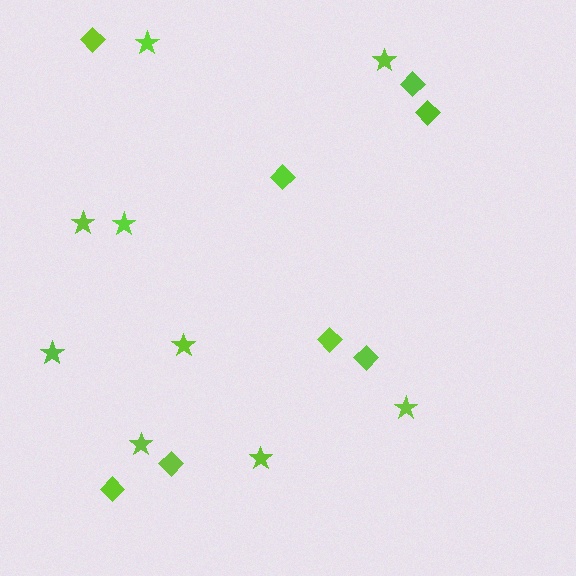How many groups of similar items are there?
There are 2 groups: one group of stars (9) and one group of diamonds (8).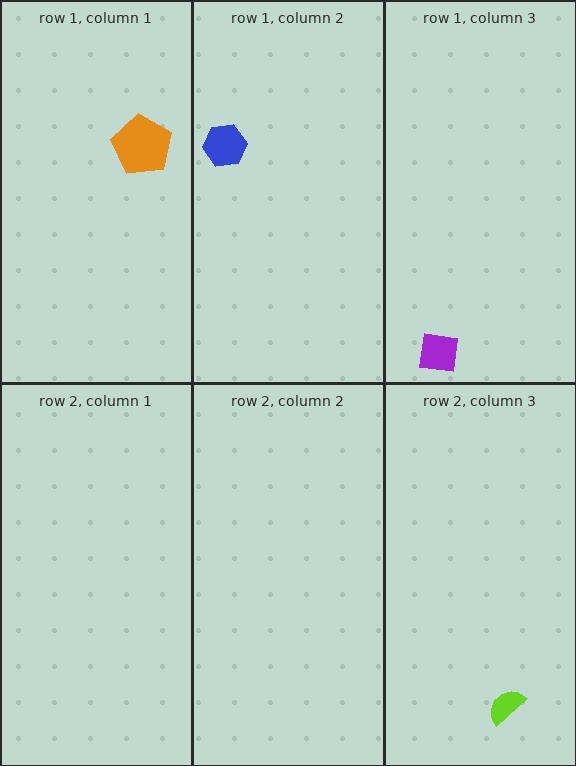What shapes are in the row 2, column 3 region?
The lime semicircle.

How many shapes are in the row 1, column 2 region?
1.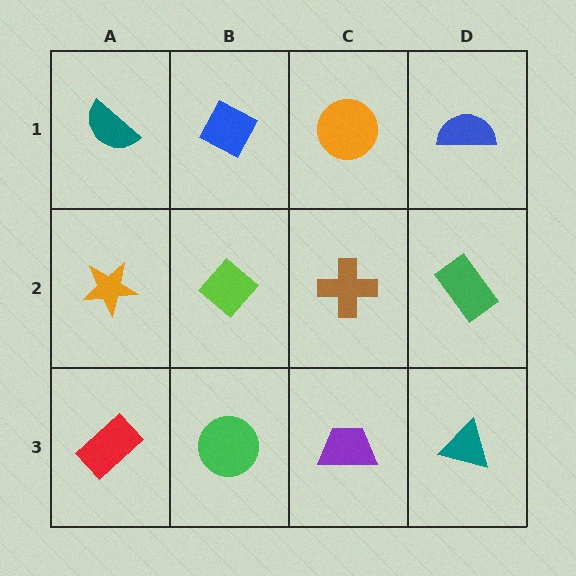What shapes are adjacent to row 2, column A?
A teal semicircle (row 1, column A), a red rectangle (row 3, column A), a lime diamond (row 2, column B).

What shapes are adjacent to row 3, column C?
A brown cross (row 2, column C), a green circle (row 3, column B), a teal triangle (row 3, column D).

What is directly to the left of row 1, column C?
A blue diamond.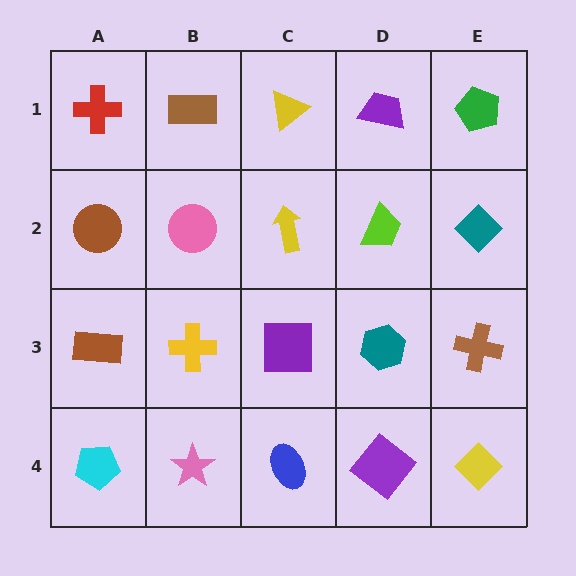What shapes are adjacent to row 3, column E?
A teal diamond (row 2, column E), a yellow diamond (row 4, column E), a teal hexagon (row 3, column D).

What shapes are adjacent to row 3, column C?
A yellow arrow (row 2, column C), a blue ellipse (row 4, column C), a yellow cross (row 3, column B), a teal hexagon (row 3, column D).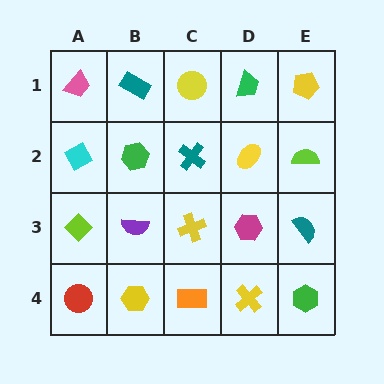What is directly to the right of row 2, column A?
A green hexagon.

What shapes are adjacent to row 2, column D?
A green trapezoid (row 1, column D), a magenta hexagon (row 3, column D), a teal cross (row 2, column C), a lime semicircle (row 2, column E).